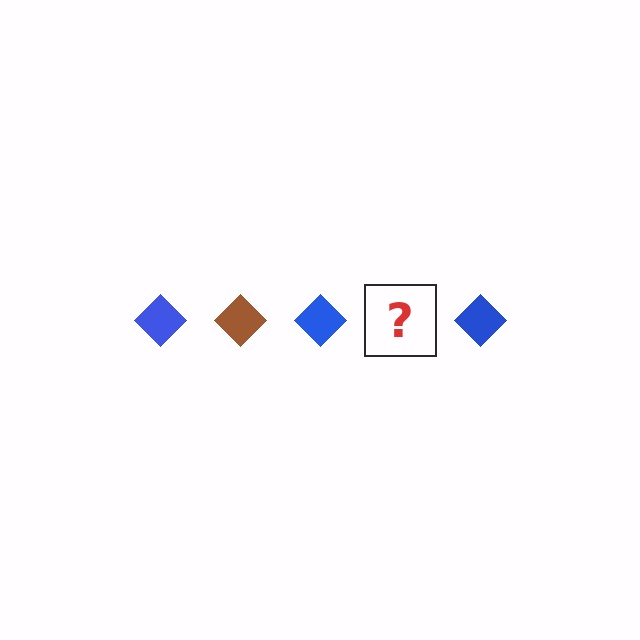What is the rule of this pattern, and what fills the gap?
The rule is that the pattern cycles through blue, brown diamonds. The gap should be filled with a brown diamond.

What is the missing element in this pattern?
The missing element is a brown diamond.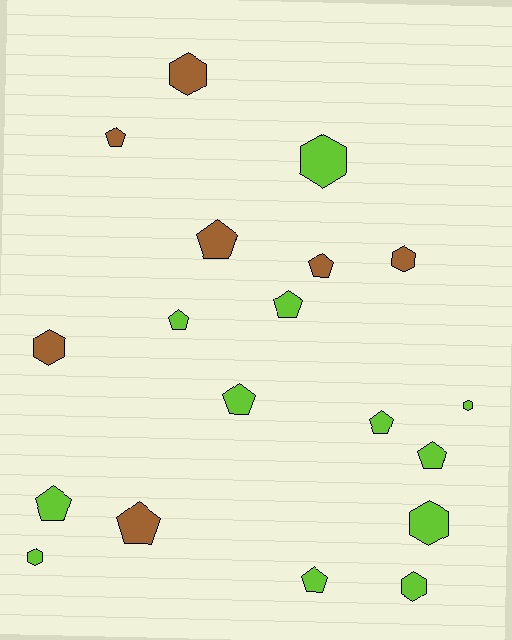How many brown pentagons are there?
There are 4 brown pentagons.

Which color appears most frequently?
Lime, with 12 objects.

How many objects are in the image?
There are 19 objects.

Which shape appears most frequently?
Pentagon, with 11 objects.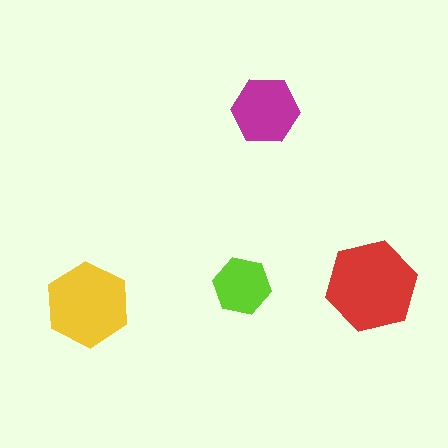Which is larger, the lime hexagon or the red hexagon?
The red one.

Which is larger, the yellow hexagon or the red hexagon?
The red one.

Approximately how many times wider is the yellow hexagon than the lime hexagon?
About 1.5 times wider.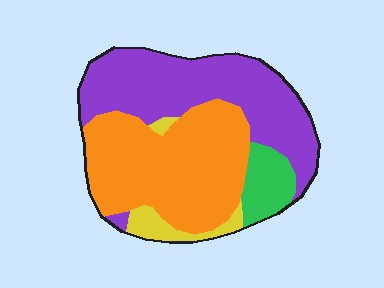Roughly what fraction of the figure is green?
Green covers about 10% of the figure.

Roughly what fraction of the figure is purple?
Purple covers around 40% of the figure.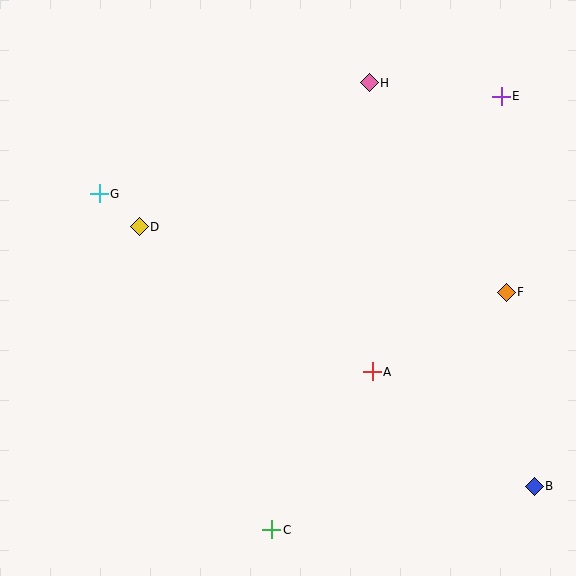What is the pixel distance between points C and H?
The distance between C and H is 458 pixels.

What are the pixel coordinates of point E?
Point E is at (501, 96).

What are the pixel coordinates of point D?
Point D is at (139, 227).